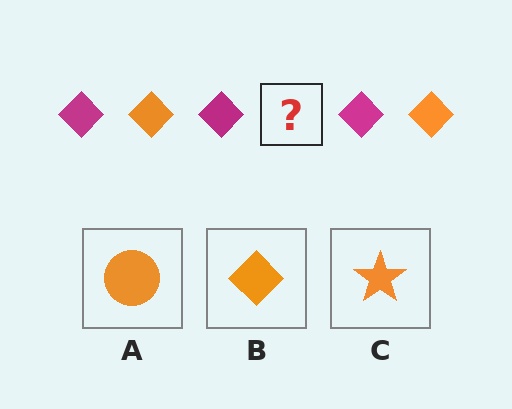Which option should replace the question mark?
Option B.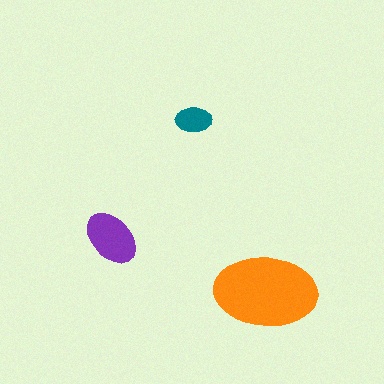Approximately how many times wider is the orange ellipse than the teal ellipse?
About 3 times wider.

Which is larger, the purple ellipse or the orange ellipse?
The orange one.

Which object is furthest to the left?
The purple ellipse is leftmost.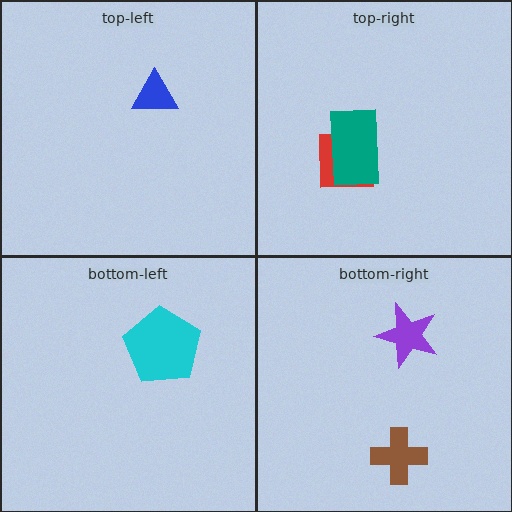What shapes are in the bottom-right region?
The purple star, the brown cross.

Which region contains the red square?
The top-right region.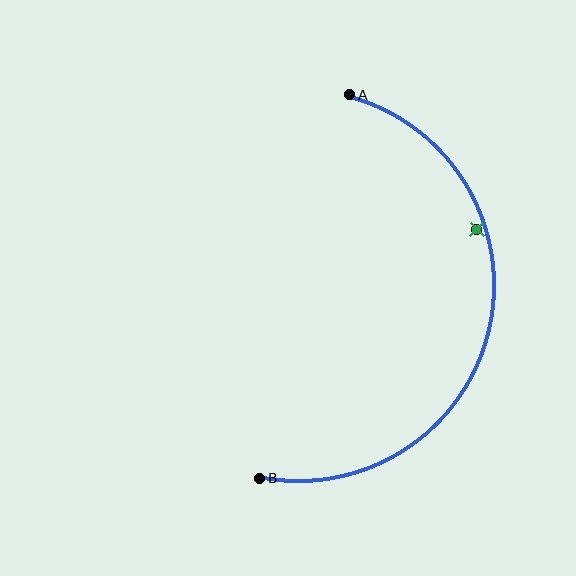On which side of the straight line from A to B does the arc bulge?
The arc bulges to the right of the straight line connecting A and B.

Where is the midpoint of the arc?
The arc midpoint is the point on the curve farthest from the straight line joining A and B. It sits to the right of that line.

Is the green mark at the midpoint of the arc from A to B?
No — the green mark does not lie on the arc at all. It sits slightly inside the curve.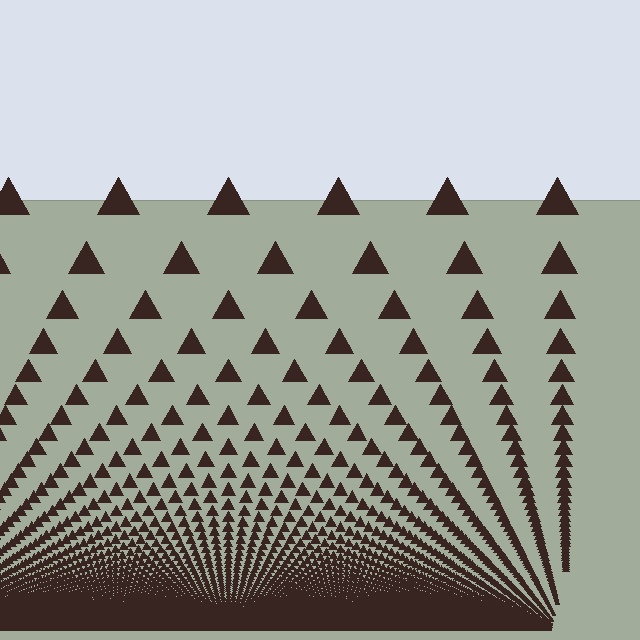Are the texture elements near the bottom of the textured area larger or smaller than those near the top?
Smaller. The gradient is inverted — elements near the bottom are smaller and denser.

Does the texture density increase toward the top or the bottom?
Density increases toward the bottom.